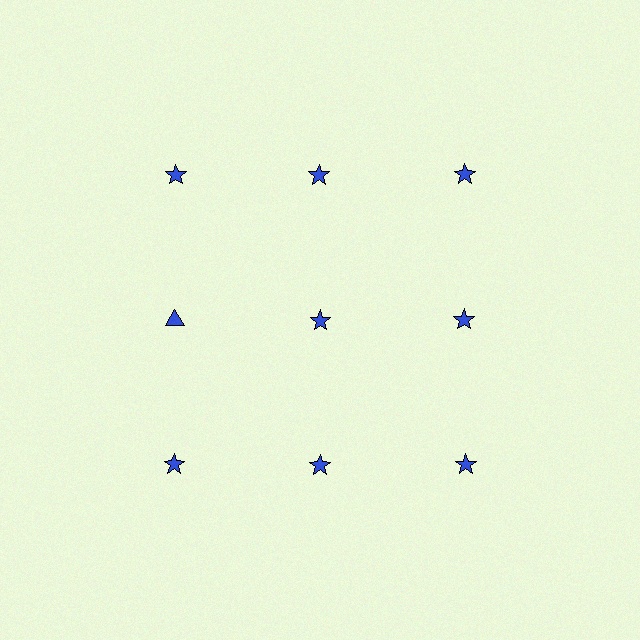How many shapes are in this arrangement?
There are 9 shapes arranged in a grid pattern.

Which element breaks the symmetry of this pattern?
The blue triangle in the second row, leftmost column breaks the symmetry. All other shapes are blue stars.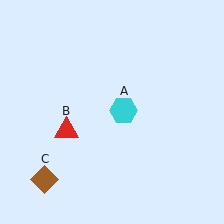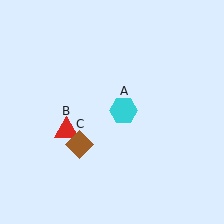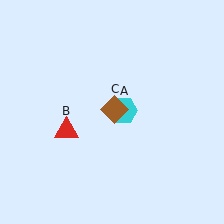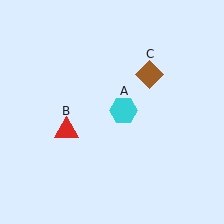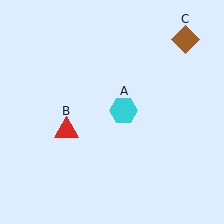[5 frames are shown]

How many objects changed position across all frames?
1 object changed position: brown diamond (object C).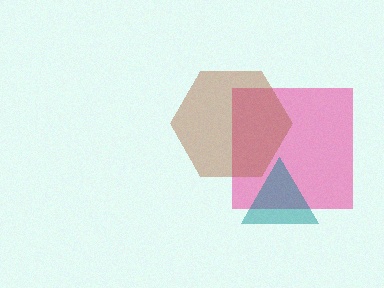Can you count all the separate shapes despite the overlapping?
Yes, there are 3 separate shapes.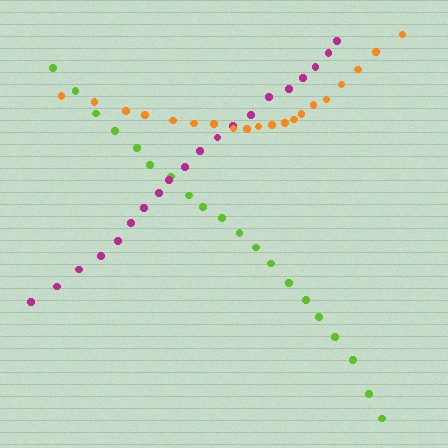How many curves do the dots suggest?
There are 3 distinct paths.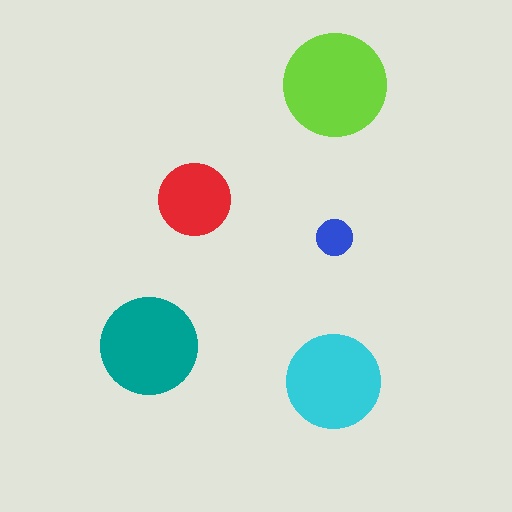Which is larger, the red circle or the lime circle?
The lime one.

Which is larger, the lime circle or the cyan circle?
The lime one.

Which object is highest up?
The lime circle is topmost.